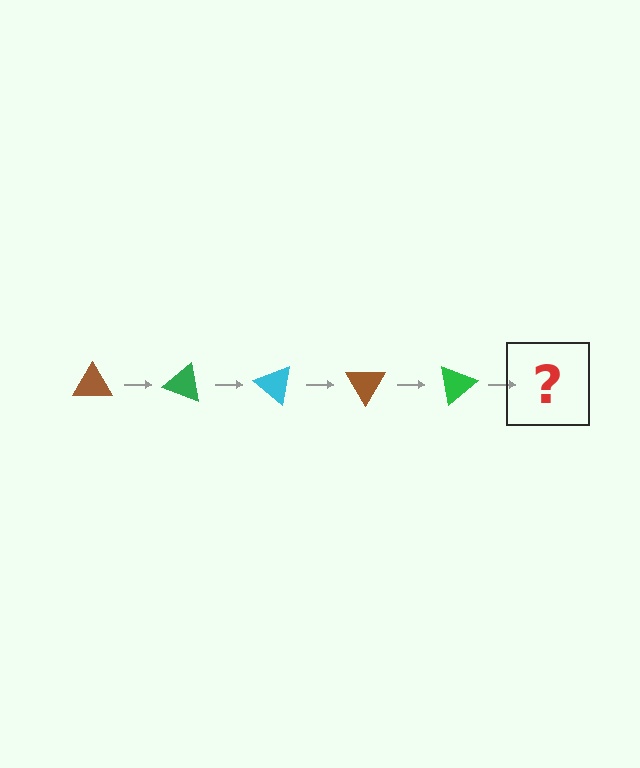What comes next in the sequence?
The next element should be a cyan triangle, rotated 100 degrees from the start.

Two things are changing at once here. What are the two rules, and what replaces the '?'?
The two rules are that it rotates 20 degrees each step and the color cycles through brown, green, and cyan. The '?' should be a cyan triangle, rotated 100 degrees from the start.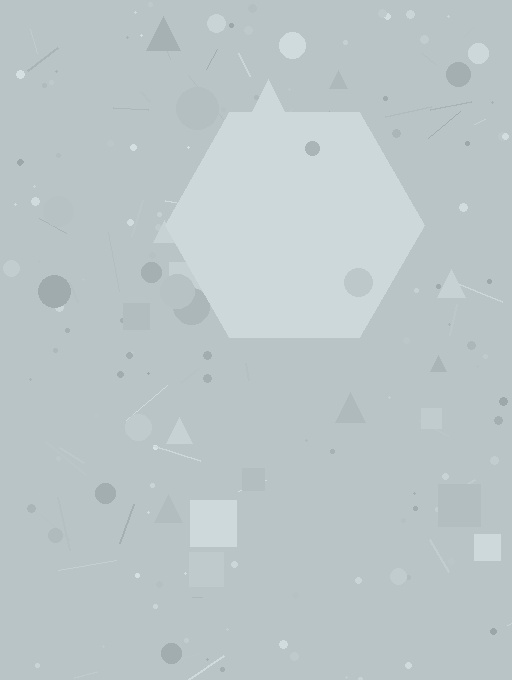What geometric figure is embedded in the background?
A hexagon is embedded in the background.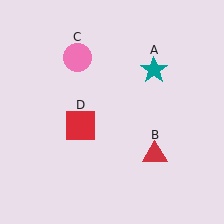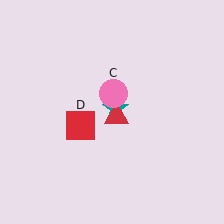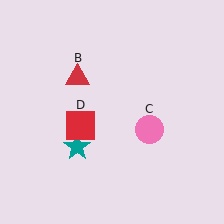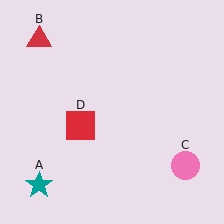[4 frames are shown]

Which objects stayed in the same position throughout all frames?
Red square (object D) remained stationary.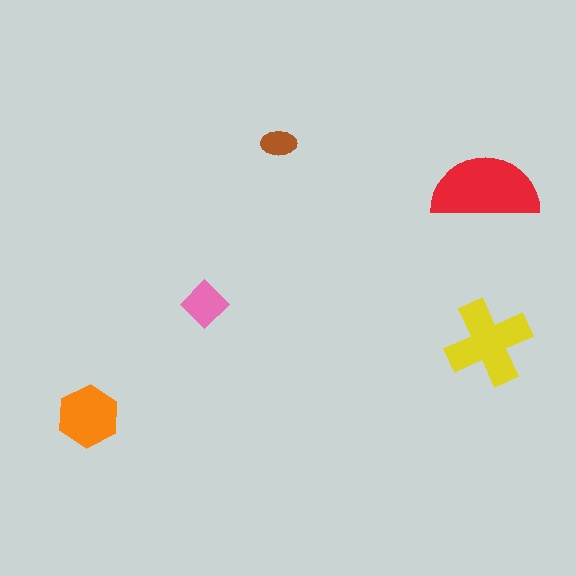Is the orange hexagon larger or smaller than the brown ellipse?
Larger.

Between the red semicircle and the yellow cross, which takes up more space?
The red semicircle.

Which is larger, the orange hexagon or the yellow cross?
The yellow cross.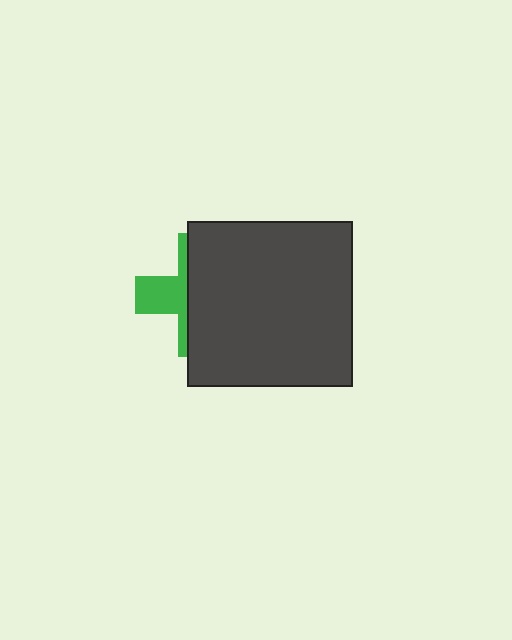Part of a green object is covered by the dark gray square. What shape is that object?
It is a cross.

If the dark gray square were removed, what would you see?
You would see the complete green cross.